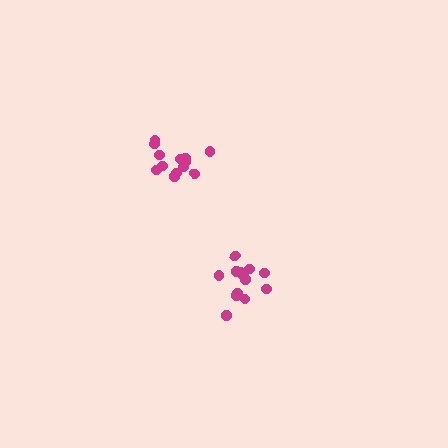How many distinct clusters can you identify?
There are 2 distinct clusters.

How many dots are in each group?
Group 1: 13 dots, Group 2: 13 dots (26 total).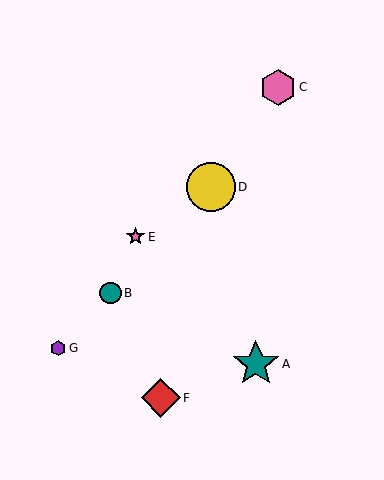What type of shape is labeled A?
Shape A is a teal star.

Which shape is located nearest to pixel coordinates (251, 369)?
The teal star (labeled A) at (256, 364) is nearest to that location.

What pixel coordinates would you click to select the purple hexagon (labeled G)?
Click at (58, 348) to select the purple hexagon G.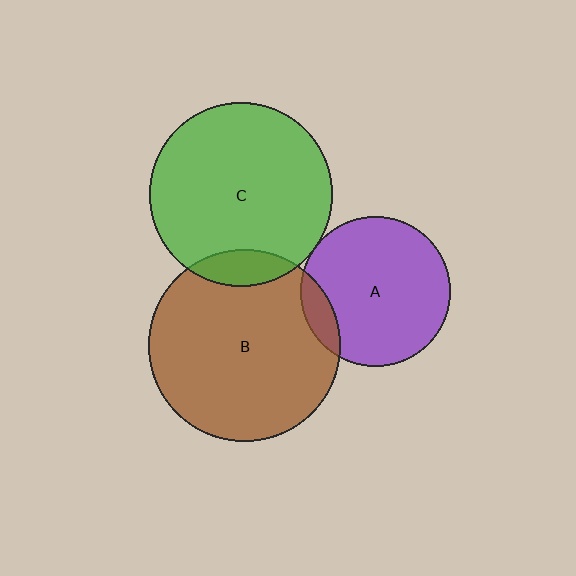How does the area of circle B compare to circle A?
Approximately 1.6 times.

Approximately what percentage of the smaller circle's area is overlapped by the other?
Approximately 10%.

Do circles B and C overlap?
Yes.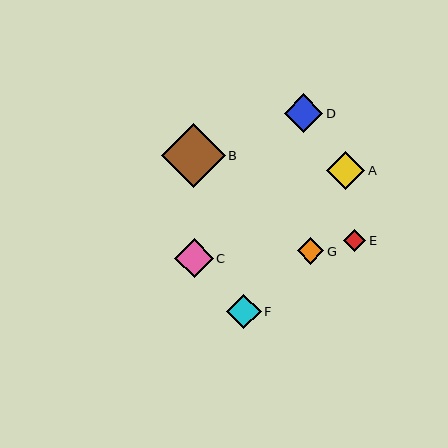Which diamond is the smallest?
Diamond E is the smallest with a size of approximately 23 pixels.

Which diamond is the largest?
Diamond B is the largest with a size of approximately 64 pixels.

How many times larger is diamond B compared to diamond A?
Diamond B is approximately 1.7 times the size of diamond A.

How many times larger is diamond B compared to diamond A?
Diamond B is approximately 1.7 times the size of diamond A.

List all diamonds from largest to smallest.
From largest to smallest: B, D, C, A, F, G, E.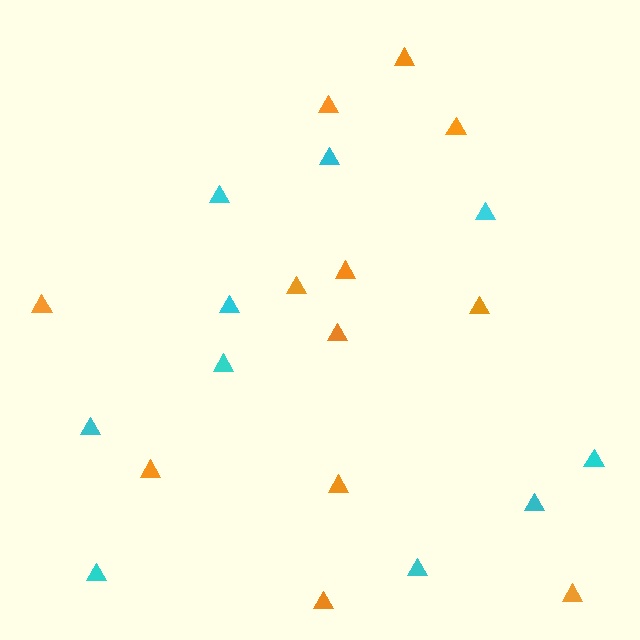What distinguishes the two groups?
There are 2 groups: one group of orange triangles (12) and one group of cyan triangles (10).